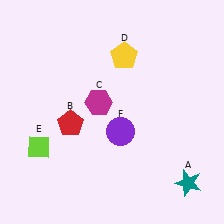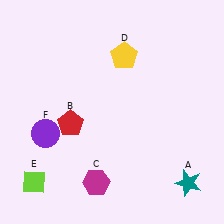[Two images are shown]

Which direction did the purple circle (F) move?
The purple circle (F) moved left.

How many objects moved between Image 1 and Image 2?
3 objects moved between the two images.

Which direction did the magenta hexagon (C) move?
The magenta hexagon (C) moved down.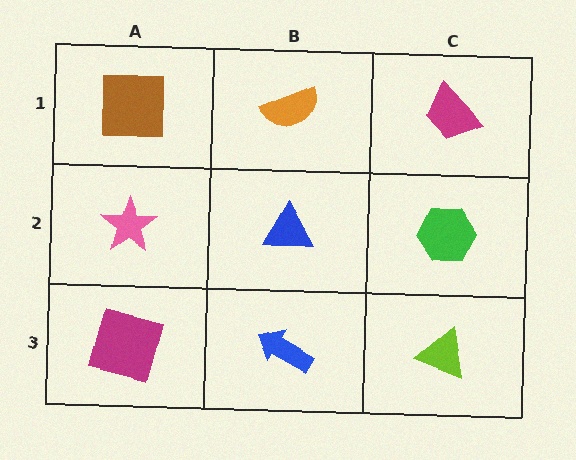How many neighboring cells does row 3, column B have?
3.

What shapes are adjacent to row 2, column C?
A magenta trapezoid (row 1, column C), a lime triangle (row 3, column C), a blue triangle (row 2, column B).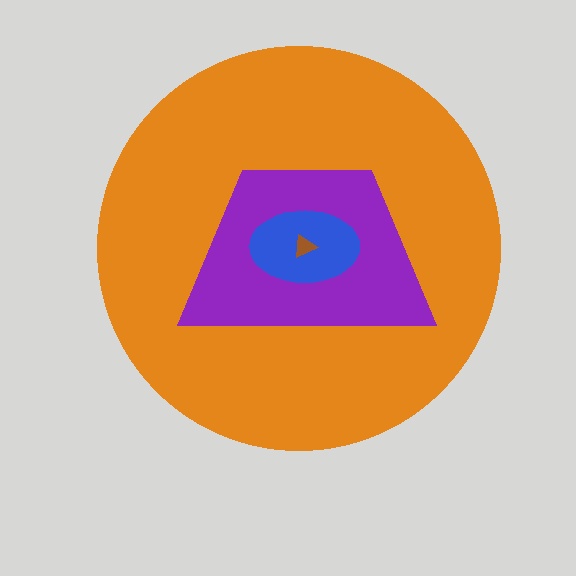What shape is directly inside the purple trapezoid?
The blue ellipse.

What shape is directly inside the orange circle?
The purple trapezoid.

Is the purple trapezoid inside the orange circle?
Yes.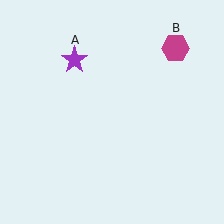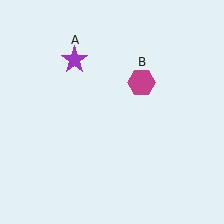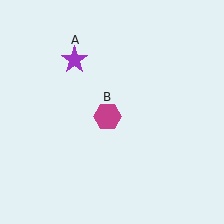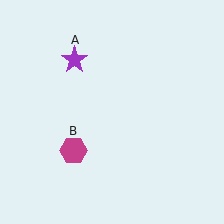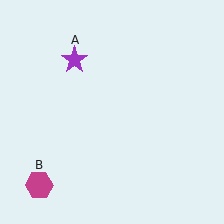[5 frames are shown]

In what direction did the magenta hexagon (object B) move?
The magenta hexagon (object B) moved down and to the left.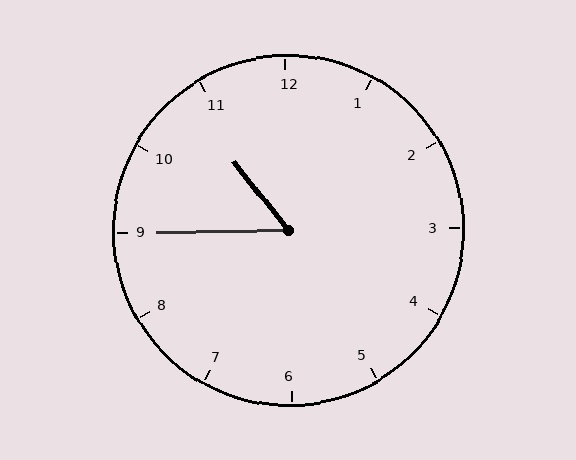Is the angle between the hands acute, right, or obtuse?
It is acute.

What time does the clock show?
10:45.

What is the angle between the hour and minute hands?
Approximately 52 degrees.